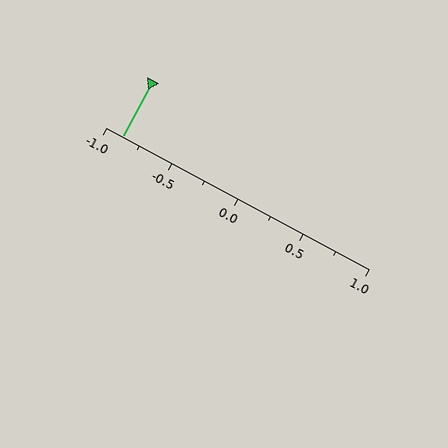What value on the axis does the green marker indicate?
The marker indicates approximately -0.88.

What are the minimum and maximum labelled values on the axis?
The axis runs from -1.0 to 1.0.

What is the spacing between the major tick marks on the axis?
The major ticks are spaced 0.5 apart.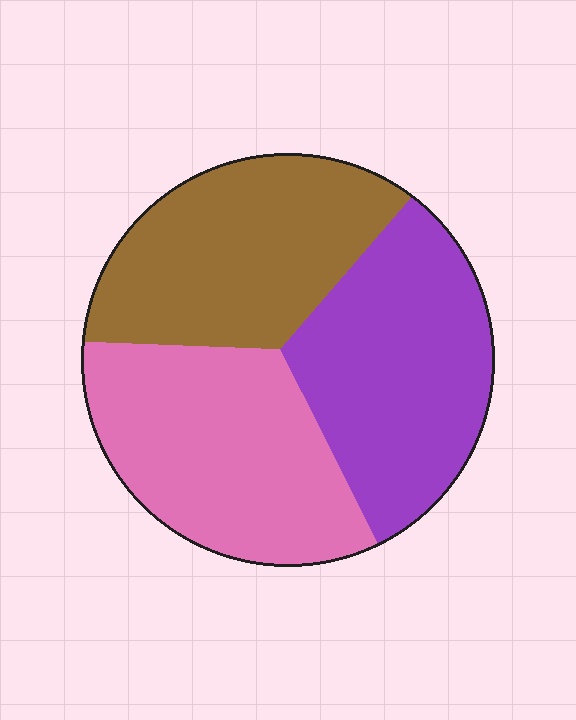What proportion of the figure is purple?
Purple covers around 35% of the figure.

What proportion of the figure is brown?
Brown covers 32% of the figure.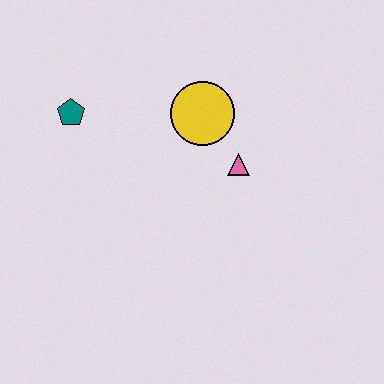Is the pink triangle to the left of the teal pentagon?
No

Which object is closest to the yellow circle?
The pink triangle is closest to the yellow circle.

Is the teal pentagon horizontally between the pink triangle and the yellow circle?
No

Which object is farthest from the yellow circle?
The teal pentagon is farthest from the yellow circle.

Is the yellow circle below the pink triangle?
No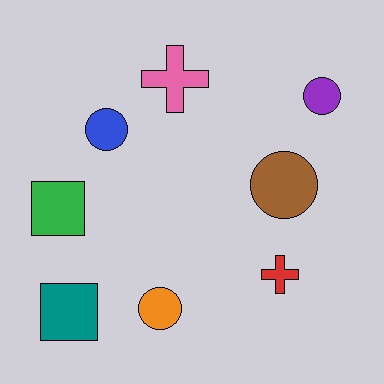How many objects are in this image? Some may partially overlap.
There are 8 objects.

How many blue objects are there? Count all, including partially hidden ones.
There is 1 blue object.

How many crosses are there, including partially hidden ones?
There are 2 crosses.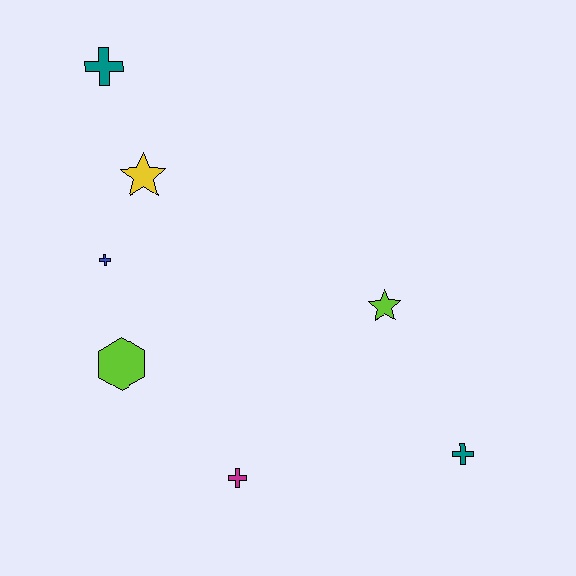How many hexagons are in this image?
There is 1 hexagon.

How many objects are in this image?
There are 7 objects.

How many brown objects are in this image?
There are no brown objects.